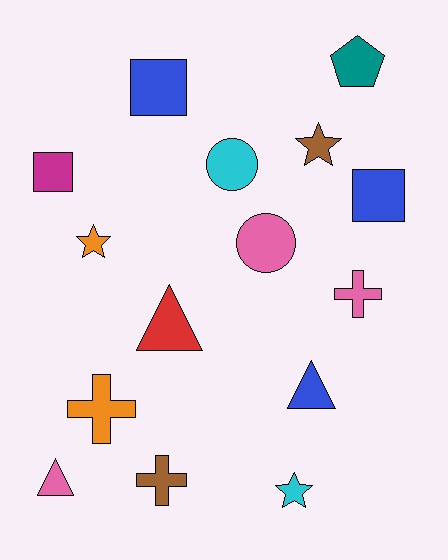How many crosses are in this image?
There are 3 crosses.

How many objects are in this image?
There are 15 objects.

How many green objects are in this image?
There are no green objects.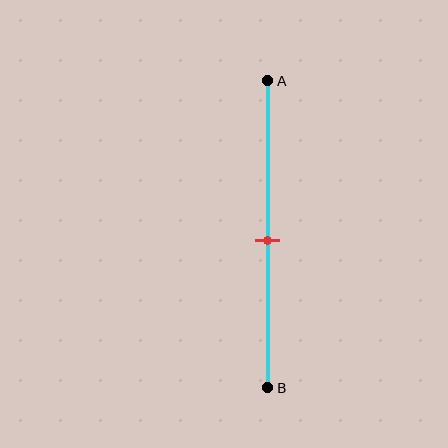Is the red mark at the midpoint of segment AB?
Yes, the mark is approximately at the midpoint.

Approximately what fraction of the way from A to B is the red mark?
The red mark is approximately 50% of the way from A to B.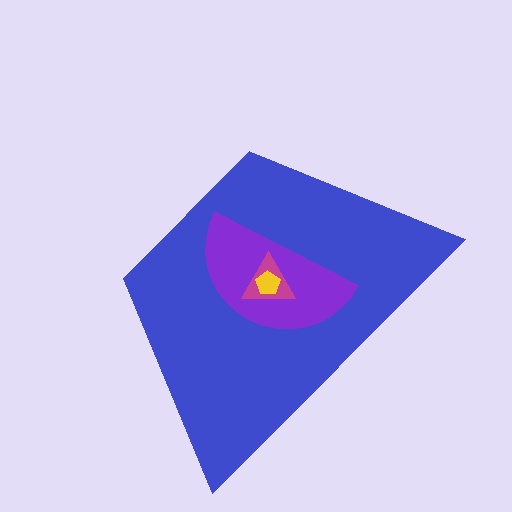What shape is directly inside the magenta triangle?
The yellow pentagon.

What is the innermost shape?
The yellow pentagon.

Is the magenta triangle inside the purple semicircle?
Yes.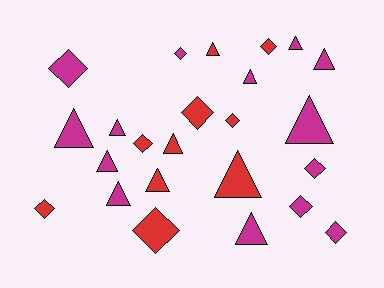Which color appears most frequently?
Magenta, with 14 objects.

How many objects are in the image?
There are 24 objects.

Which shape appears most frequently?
Triangle, with 13 objects.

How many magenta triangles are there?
There are 9 magenta triangles.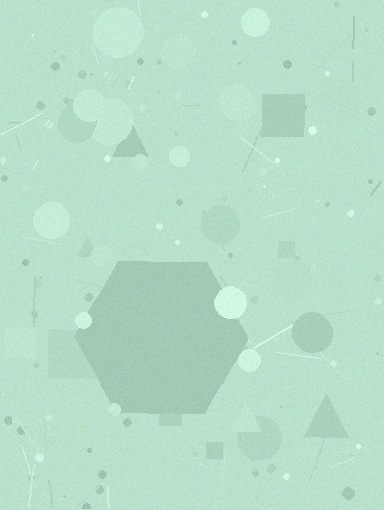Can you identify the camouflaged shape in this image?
The camouflaged shape is a hexagon.